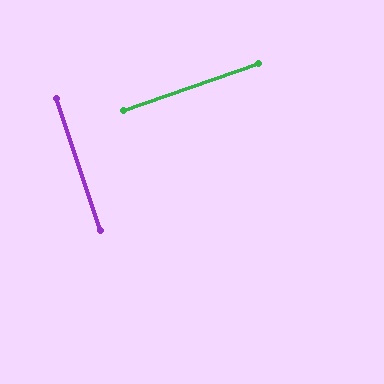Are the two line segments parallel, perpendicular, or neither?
Perpendicular — they meet at approximately 90°.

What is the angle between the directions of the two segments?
Approximately 90 degrees.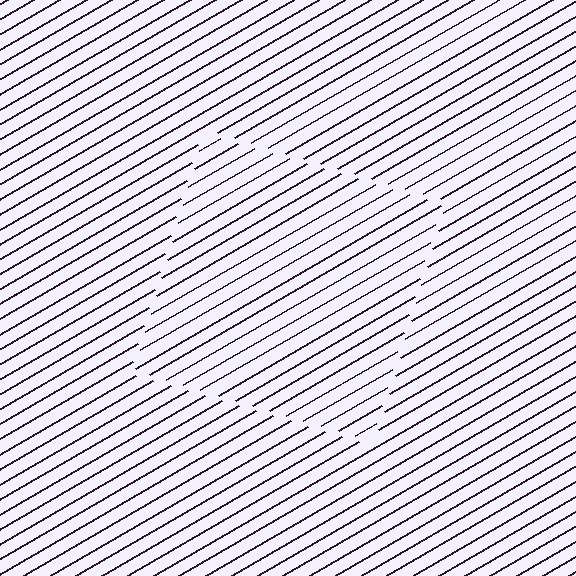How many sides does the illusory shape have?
4 sides — the line-ends trace a square.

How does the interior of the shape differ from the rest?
The interior of the shape contains the same grating, shifted by half a period — the contour is defined by the phase discontinuity where line-ends from the inner and outer gratings abut.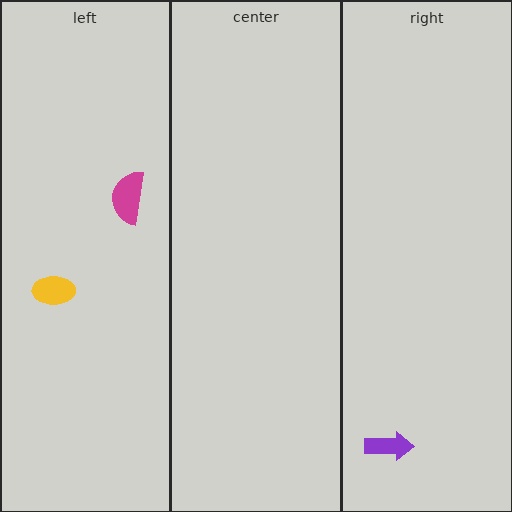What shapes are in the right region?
The purple arrow.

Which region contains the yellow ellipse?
The left region.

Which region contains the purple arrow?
The right region.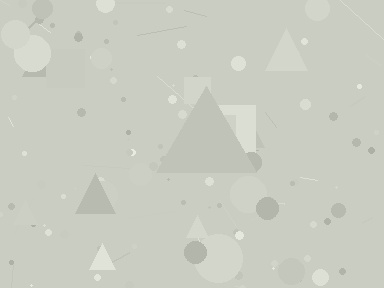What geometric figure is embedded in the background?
A triangle is embedded in the background.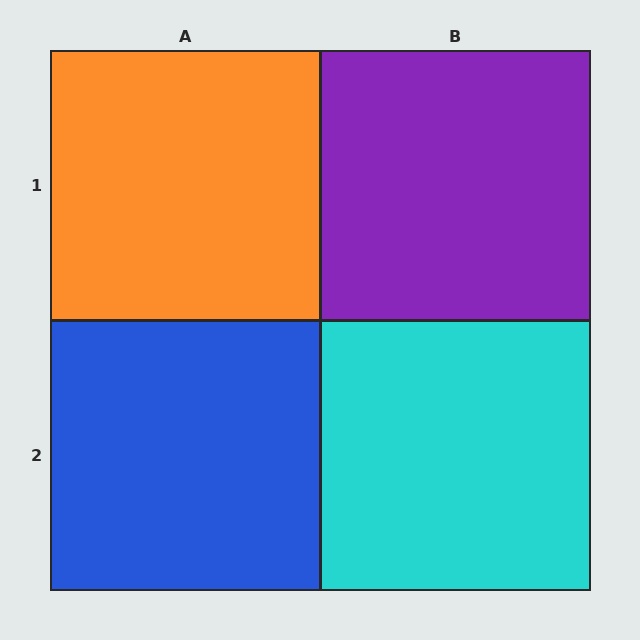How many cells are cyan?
1 cell is cyan.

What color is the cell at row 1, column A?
Orange.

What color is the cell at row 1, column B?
Purple.